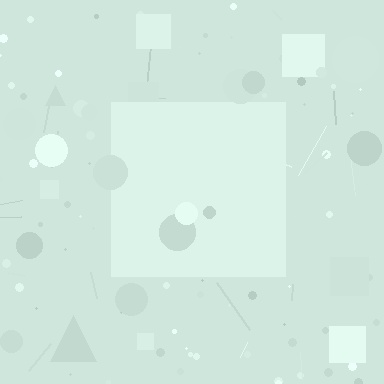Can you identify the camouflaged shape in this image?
The camouflaged shape is a square.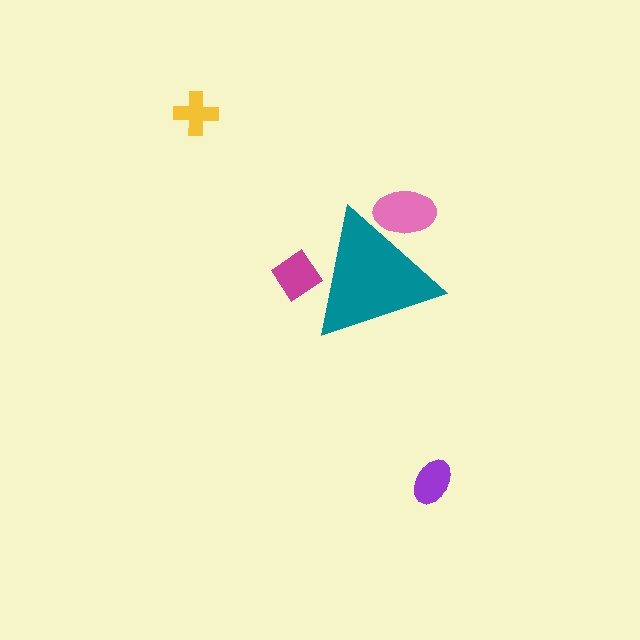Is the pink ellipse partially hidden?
Yes, the pink ellipse is partially hidden behind the teal triangle.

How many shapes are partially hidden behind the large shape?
2 shapes are partially hidden.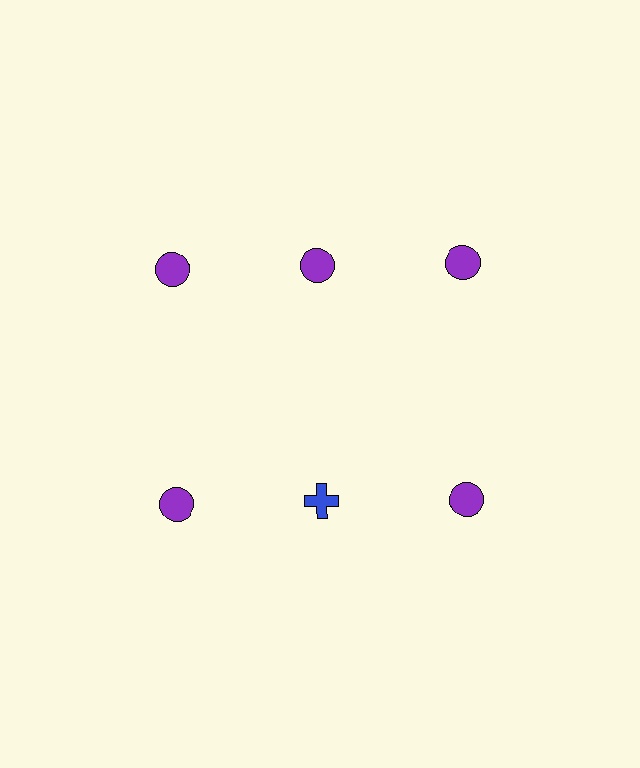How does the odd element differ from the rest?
It differs in both color (blue instead of purple) and shape (cross instead of circle).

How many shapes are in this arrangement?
There are 6 shapes arranged in a grid pattern.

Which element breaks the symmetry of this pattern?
The blue cross in the second row, second from left column breaks the symmetry. All other shapes are purple circles.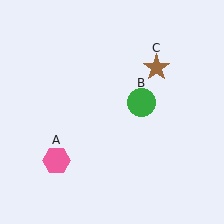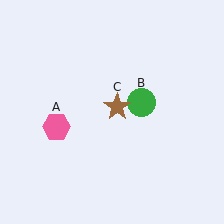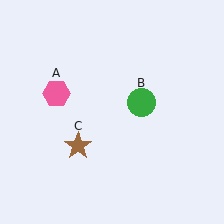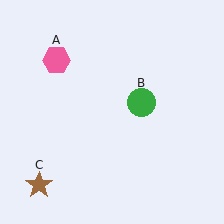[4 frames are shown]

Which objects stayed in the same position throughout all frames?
Green circle (object B) remained stationary.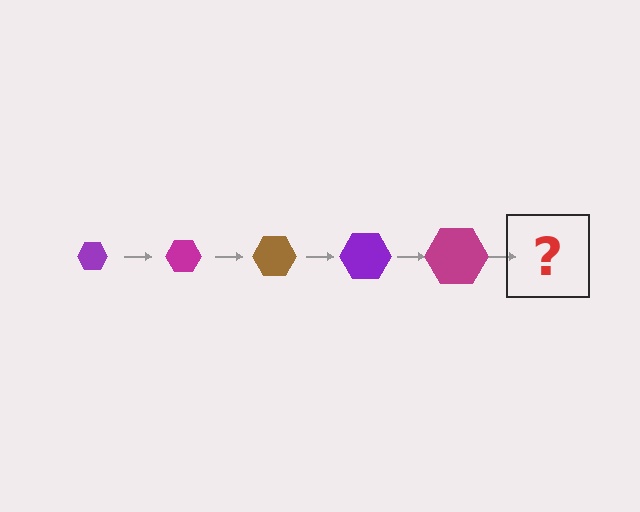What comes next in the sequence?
The next element should be a brown hexagon, larger than the previous one.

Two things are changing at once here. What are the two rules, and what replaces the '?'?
The two rules are that the hexagon grows larger each step and the color cycles through purple, magenta, and brown. The '?' should be a brown hexagon, larger than the previous one.